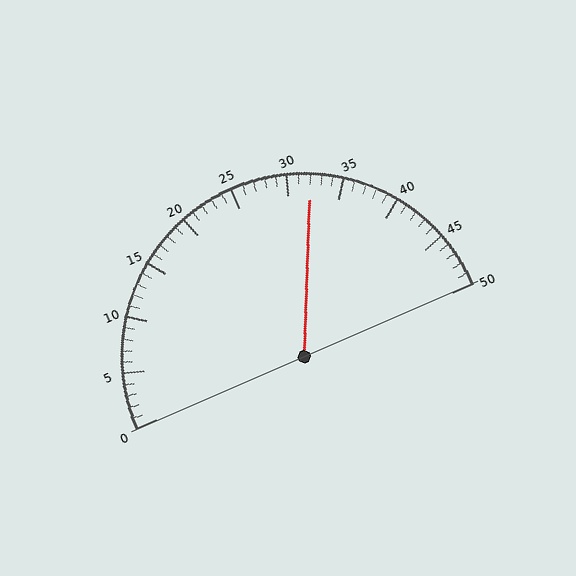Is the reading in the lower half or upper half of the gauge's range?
The reading is in the upper half of the range (0 to 50).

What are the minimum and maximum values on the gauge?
The gauge ranges from 0 to 50.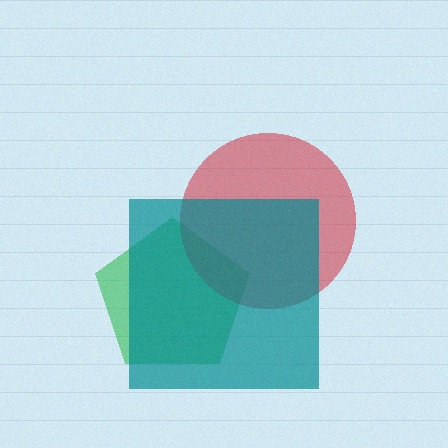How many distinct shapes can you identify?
There are 3 distinct shapes: a green pentagon, a red circle, a teal square.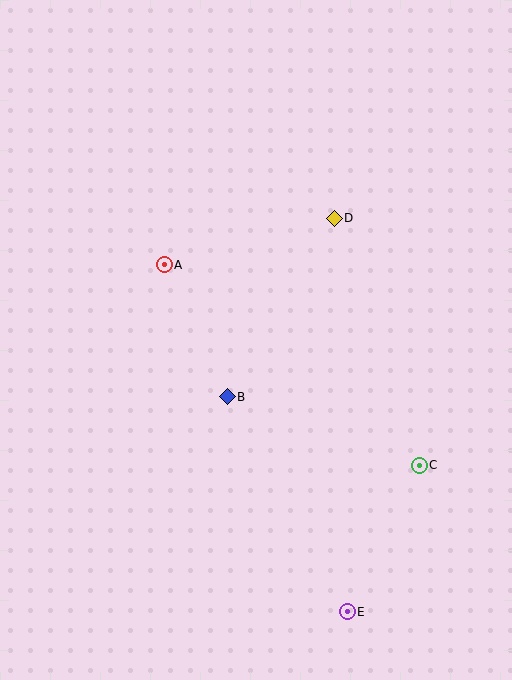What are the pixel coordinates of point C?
Point C is at (419, 465).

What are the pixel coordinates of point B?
Point B is at (227, 397).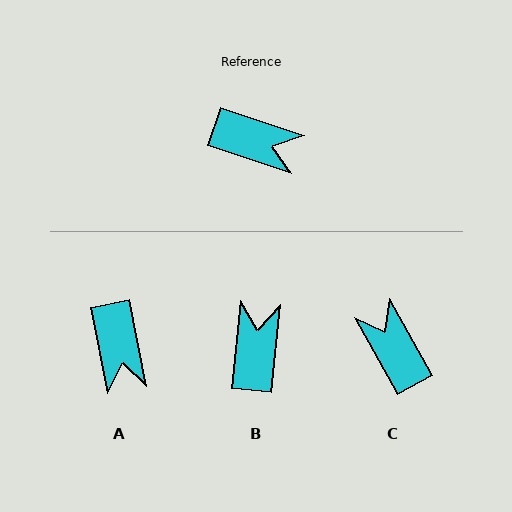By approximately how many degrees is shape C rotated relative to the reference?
Approximately 138 degrees counter-clockwise.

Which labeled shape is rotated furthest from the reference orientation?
C, about 138 degrees away.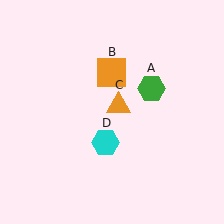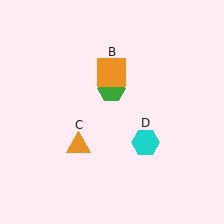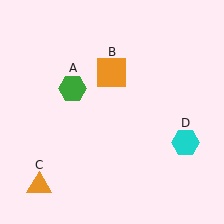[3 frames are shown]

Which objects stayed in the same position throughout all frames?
Orange square (object B) remained stationary.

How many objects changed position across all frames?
3 objects changed position: green hexagon (object A), orange triangle (object C), cyan hexagon (object D).